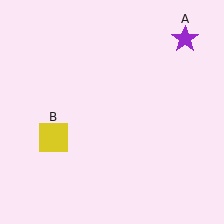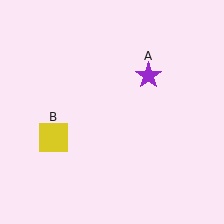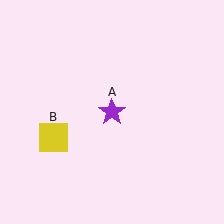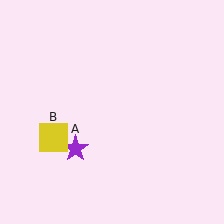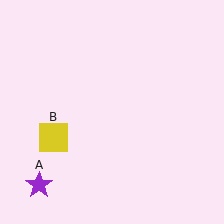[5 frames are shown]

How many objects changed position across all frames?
1 object changed position: purple star (object A).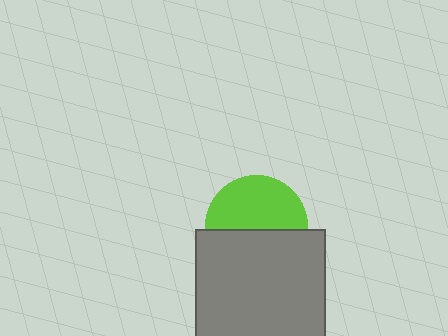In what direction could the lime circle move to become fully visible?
The lime circle could move up. That would shift it out from behind the gray square entirely.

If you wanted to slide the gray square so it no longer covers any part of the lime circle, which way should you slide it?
Slide it down — that is the most direct way to separate the two shapes.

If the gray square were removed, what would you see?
You would see the complete lime circle.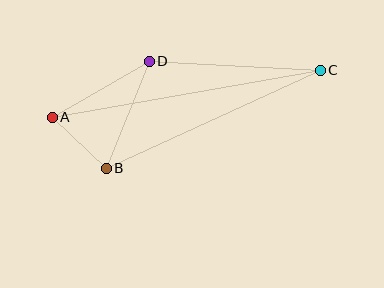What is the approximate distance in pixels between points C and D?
The distance between C and D is approximately 171 pixels.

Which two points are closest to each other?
Points A and B are closest to each other.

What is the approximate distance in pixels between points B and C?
The distance between B and C is approximately 235 pixels.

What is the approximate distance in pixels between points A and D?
The distance between A and D is approximately 112 pixels.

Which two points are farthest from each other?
Points A and C are farthest from each other.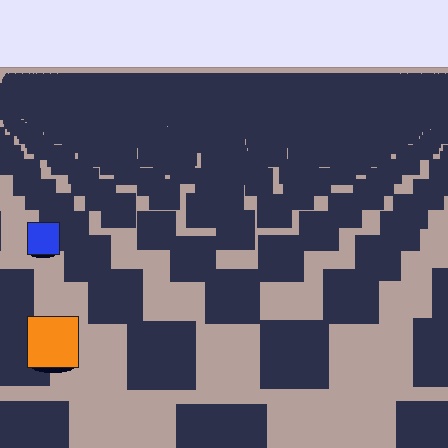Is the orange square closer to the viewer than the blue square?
Yes. The orange square is closer — you can tell from the texture gradient: the ground texture is coarser near it.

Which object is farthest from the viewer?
The blue square is farthest from the viewer. It appears smaller and the ground texture around it is denser.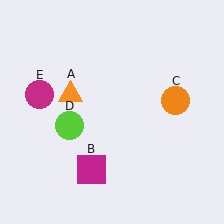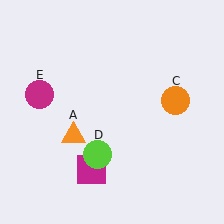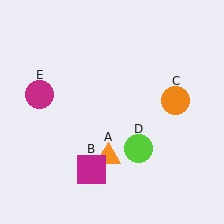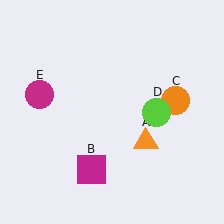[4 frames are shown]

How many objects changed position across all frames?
2 objects changed position: orange triangle (object A), lime circle (object D).